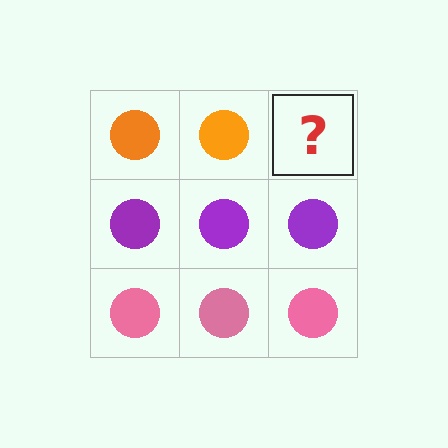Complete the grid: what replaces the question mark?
The question mark should be replaced with an orange circle.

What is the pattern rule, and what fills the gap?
The rule is that each row has a consistent color. The gap should be filled with an orange circle.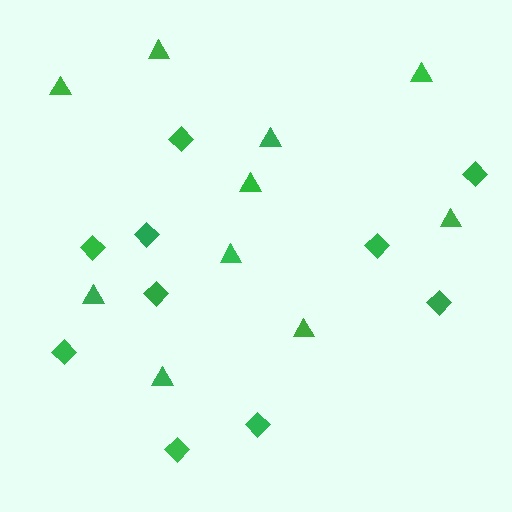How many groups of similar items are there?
There are 2 groups: one group of triangles (10) and one group of diamonds (10).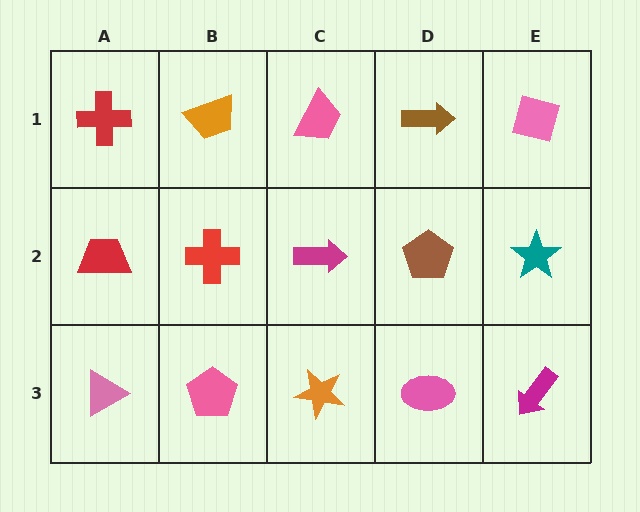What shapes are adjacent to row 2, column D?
A brown arrow (row 1, column D), a pink ellipse (row 3, column D), a magenta arrow (row 2, column C), a teal star (row 2, column E).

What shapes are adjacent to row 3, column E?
A teal star (row 2, column E), a pink ellipse (row 3, column D).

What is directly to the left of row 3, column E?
A pink ellipse.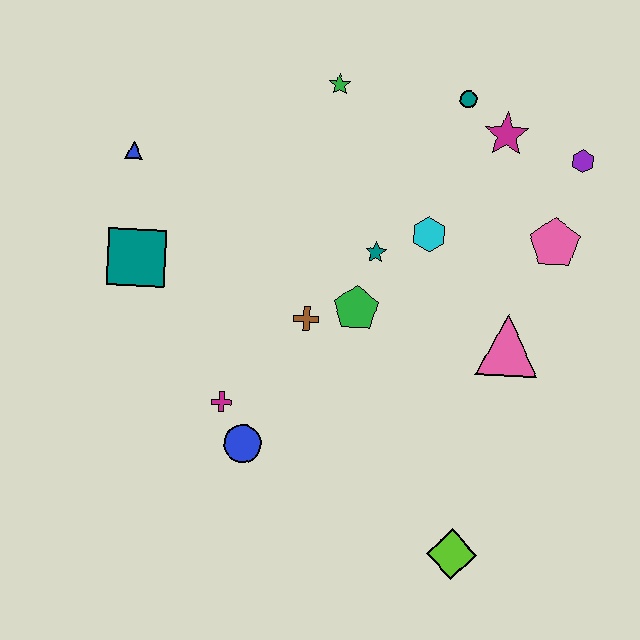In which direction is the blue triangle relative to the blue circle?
The blue triangle is above the blue circle.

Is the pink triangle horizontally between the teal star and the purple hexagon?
Yes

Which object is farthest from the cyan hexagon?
The lime diamond is farthest from the cyan hexagon.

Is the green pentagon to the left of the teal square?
No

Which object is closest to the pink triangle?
The pink pentagon is closest to the pink triangle.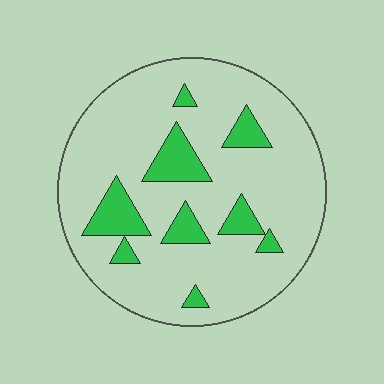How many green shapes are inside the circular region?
9.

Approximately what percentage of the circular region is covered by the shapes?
Approximately 15%.